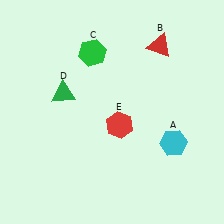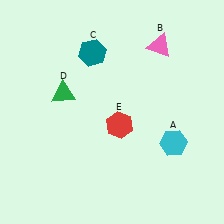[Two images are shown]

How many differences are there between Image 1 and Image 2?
There are 2 differences between the two images.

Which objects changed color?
B changed from red to pink. C changed from green to teal.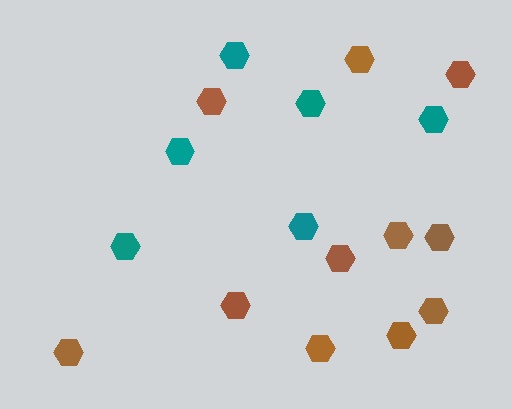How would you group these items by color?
There are 2 groups: one group of brown hexagons (11) and one group of teal hexagons (6).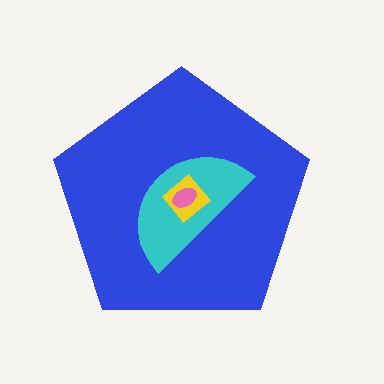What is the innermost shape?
The pink ellipse.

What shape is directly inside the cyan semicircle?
The yellow diamond.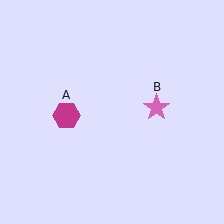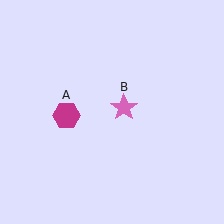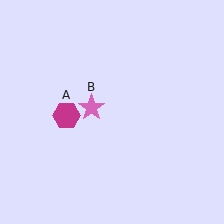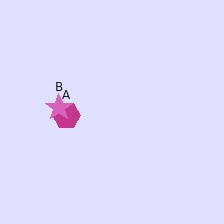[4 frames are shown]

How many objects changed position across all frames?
1 object changed position: pink star (object B).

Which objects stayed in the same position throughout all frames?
Magenta hexagon (object A) remained stationary.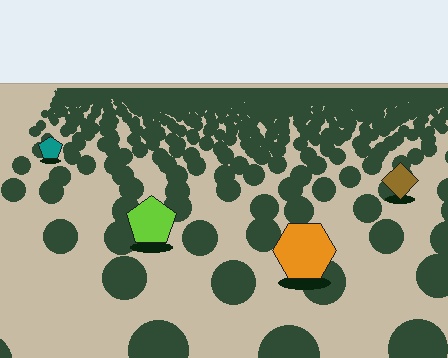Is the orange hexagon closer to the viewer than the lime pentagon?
Yes. The orange hexagon is closer — you can tell from the texture gradient: the ground texture is coarser near it.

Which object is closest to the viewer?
The orange hexagon is closest. The texture marks near it are larger and more spread out.